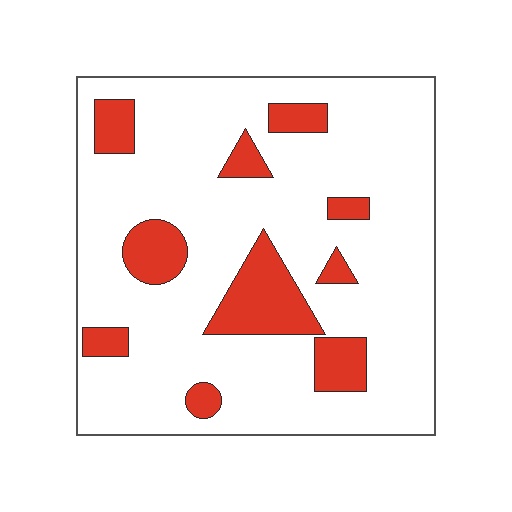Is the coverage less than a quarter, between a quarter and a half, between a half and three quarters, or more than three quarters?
Less than a quarter.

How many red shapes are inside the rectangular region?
10.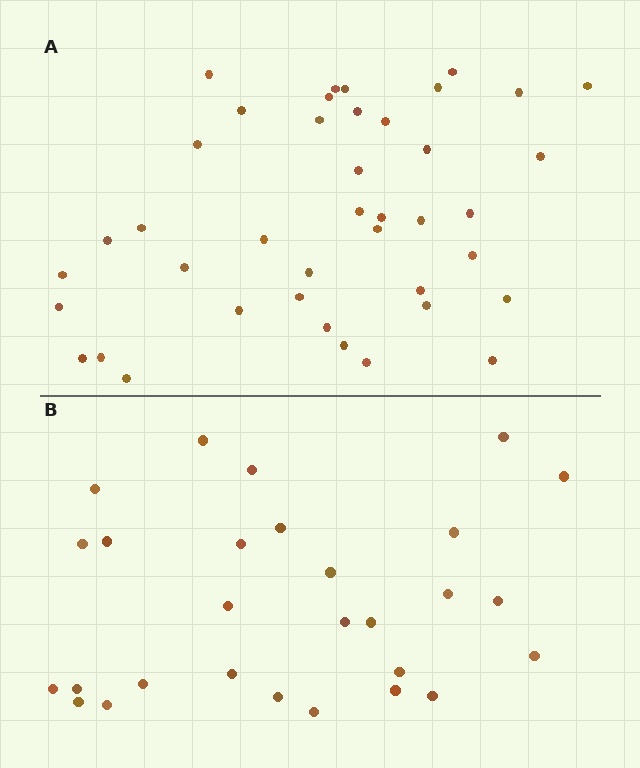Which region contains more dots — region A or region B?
Region A (the top region) has more dots.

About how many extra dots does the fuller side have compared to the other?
Region A has approximately 15 more dots than region B.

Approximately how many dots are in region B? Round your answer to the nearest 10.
About 30 dots. (The exact count is 28, which rounds to 30.)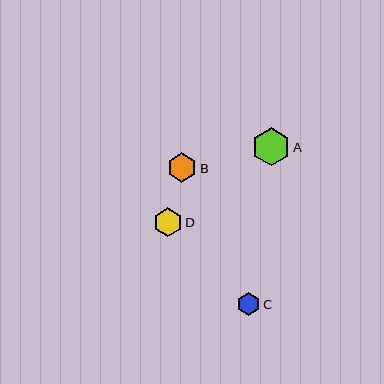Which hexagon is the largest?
Hexagon A is the largest with a size of approximately 37 pixels.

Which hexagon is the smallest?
Hexagon C is the smallest with a size of approximately 23 pixels.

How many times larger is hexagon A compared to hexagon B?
Hexagon A is approximately 1.3 times the size of hexagon B.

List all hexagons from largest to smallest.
From largest to smallest: A, B, D, C.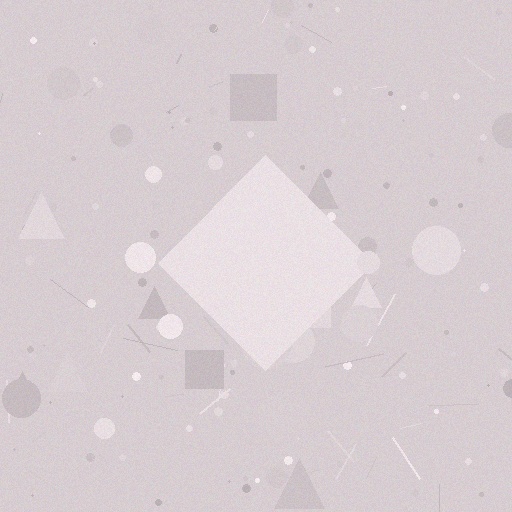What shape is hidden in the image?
A diamond is hidden in the image.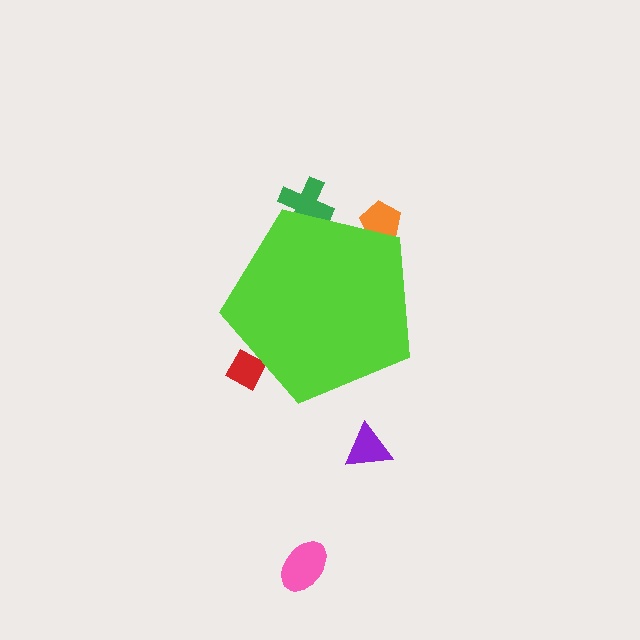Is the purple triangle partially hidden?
No, the purple triangle is fully visible.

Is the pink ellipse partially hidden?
No, the pink ellipse is fully visible.